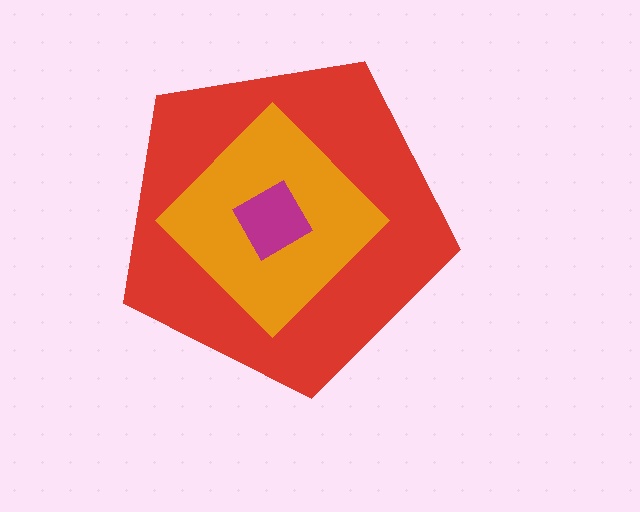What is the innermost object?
The magenta diamond.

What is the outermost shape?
The red pentagon.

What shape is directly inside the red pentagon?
The orange diamond.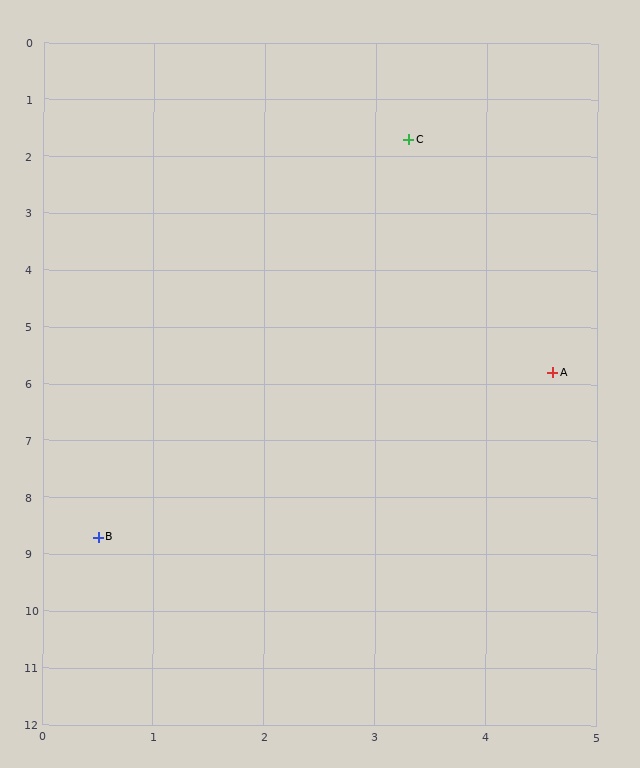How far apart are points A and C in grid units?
Points A and C are about 4.3 grid units apart.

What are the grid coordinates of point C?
Point C is at approximately (3.3, 1.7).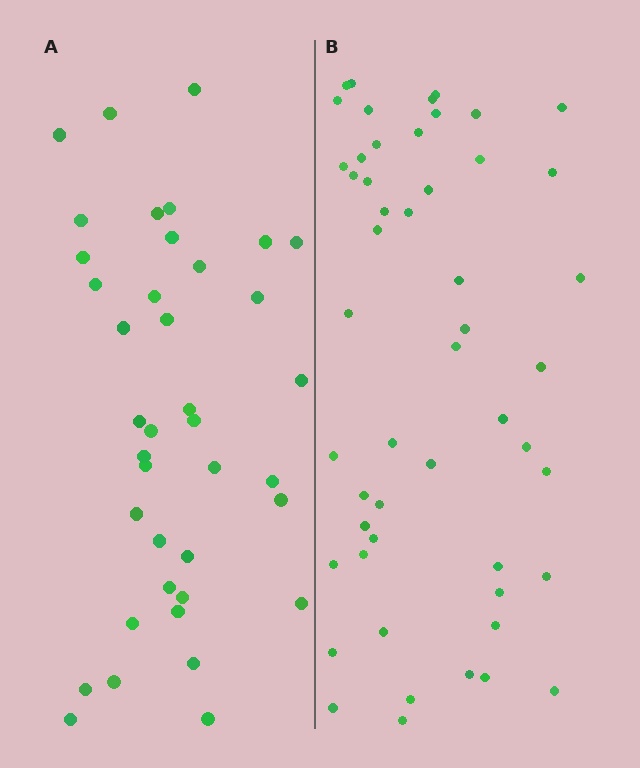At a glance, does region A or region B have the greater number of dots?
Region B (the right region) has more dots.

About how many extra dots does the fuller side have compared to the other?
Region B has roughly 12 or so more dots than region A.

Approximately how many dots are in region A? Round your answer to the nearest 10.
About 40 dots. (The exact count is 39, which rounds to 40.)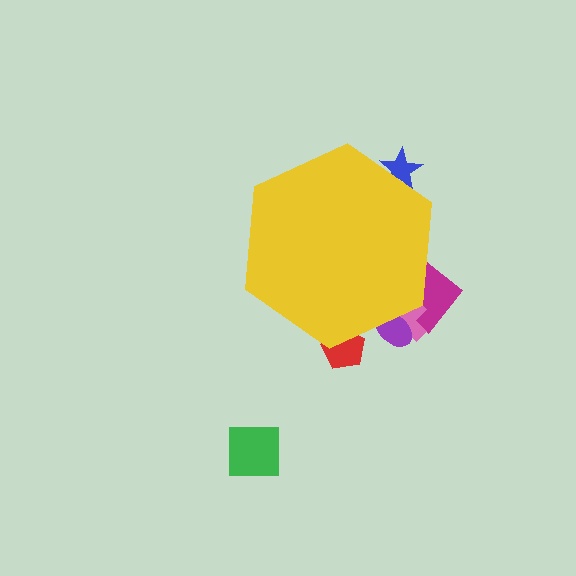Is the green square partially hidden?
No, the green square is fully visible.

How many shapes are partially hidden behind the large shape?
5 shapes are partially hidden.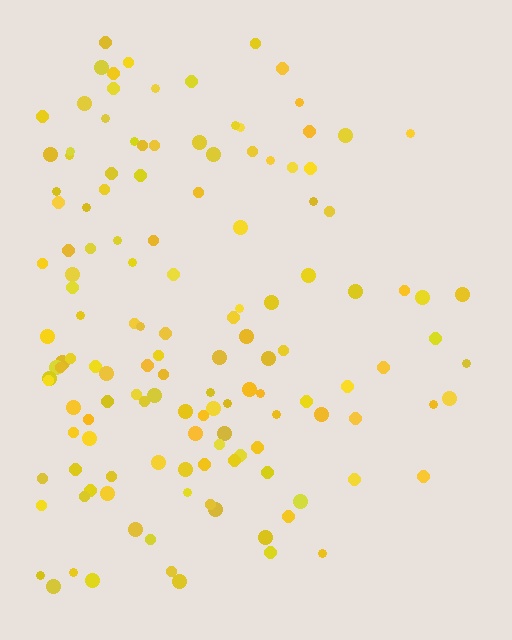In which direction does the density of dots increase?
From right to left, with the left side densest.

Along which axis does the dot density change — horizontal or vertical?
Horizontal.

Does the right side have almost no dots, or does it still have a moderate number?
Still a moderate number, just noticeably fewer than the left.